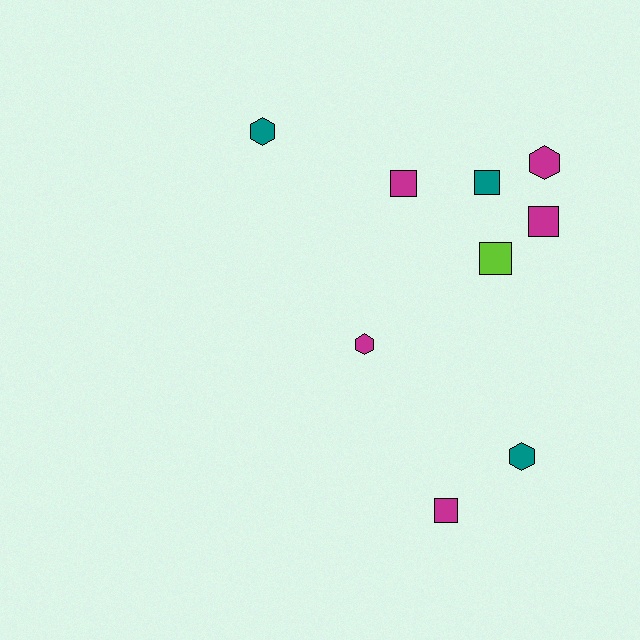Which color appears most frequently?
Magenta, with 5 objects.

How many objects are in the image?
There are 9 objects.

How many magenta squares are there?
There are 3 magenta squares.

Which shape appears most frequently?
Square, with 5 objects.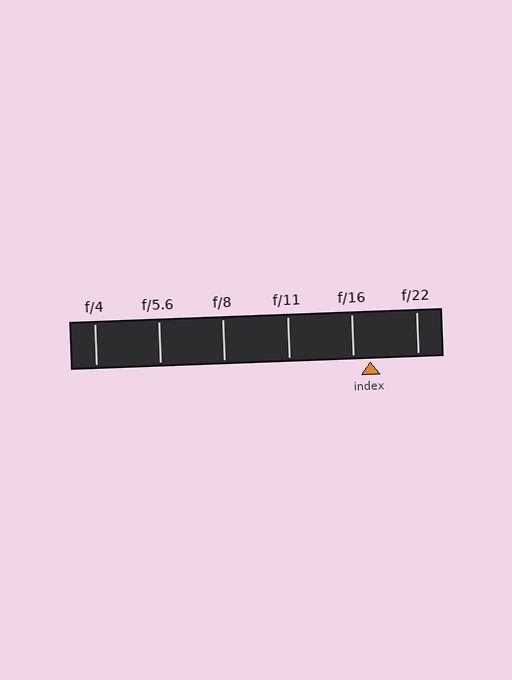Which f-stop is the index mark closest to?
The index mark is closest to f/16.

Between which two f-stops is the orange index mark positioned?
The index mark is between f/16 and f/22.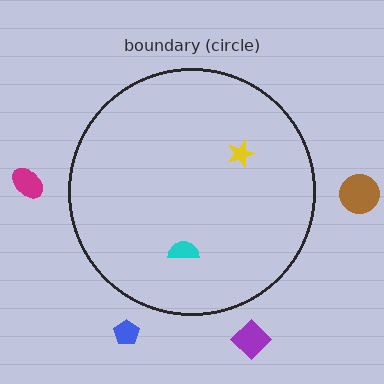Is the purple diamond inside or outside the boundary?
Outside.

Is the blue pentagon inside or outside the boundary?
Outside.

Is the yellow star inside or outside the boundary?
Inside.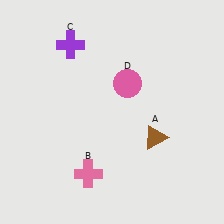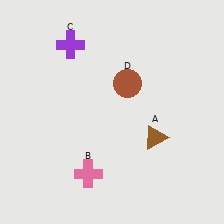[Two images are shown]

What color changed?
The circle (D) changed from pink in Image 1 to brown in Image 2.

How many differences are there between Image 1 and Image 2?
There is 1 difference between the two images.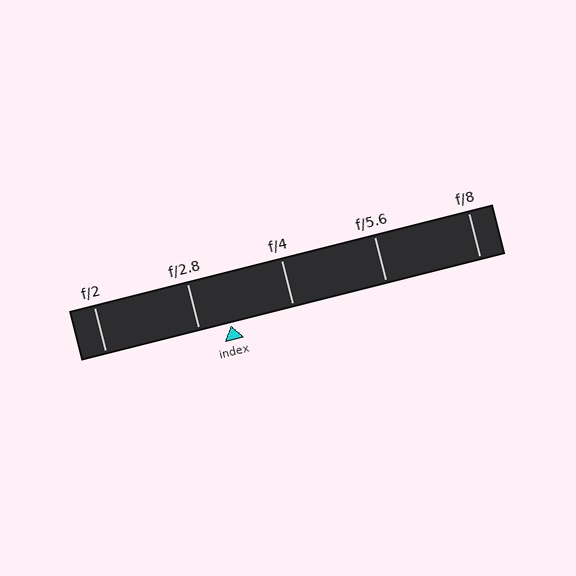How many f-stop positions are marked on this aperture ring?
There are 5 f-stop positions marked.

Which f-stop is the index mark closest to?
The index mark is closest to f/2.8.